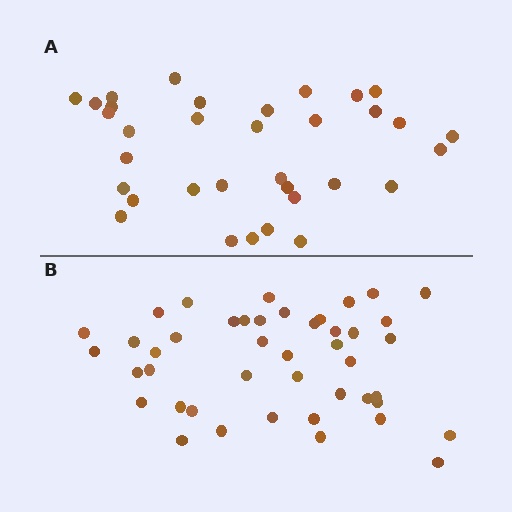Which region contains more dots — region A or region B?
Region B (the bottom region) has more dots.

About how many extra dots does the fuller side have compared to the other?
Region B has roughly 10 or so more dots than region A.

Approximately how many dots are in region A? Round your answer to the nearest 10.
About 30 dots. (The exact count is 34, which rounds to 30.)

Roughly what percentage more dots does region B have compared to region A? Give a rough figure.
About 30% more.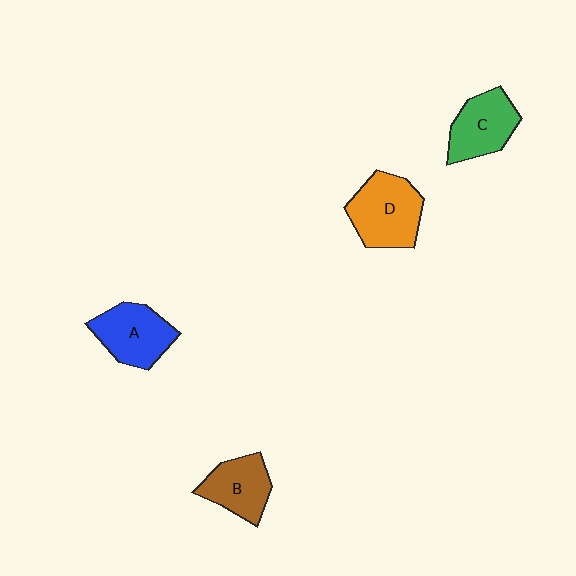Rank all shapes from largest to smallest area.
From largest to smallest: D (orange), A (blue), C (green), B (brown).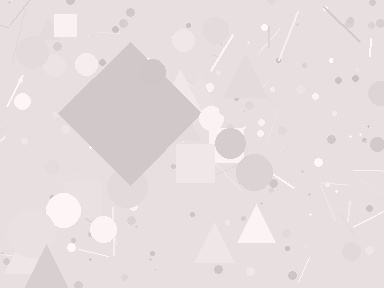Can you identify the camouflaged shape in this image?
The camouflaged shape is a diamond.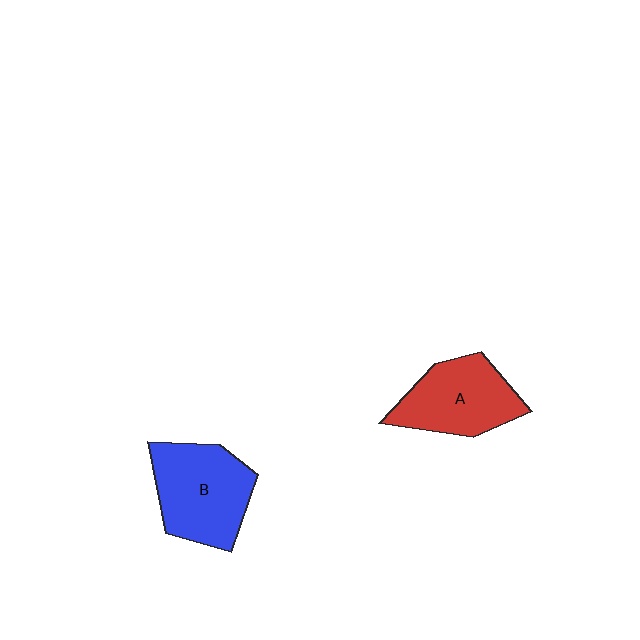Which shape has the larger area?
Shape B (blue).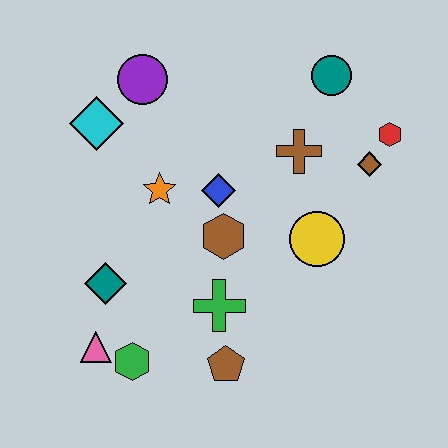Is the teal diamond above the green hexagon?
Yes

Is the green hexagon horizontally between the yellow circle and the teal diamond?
Yes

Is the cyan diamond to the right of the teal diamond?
No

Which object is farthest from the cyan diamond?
The red hexagon is farthest from the cyan diamond.